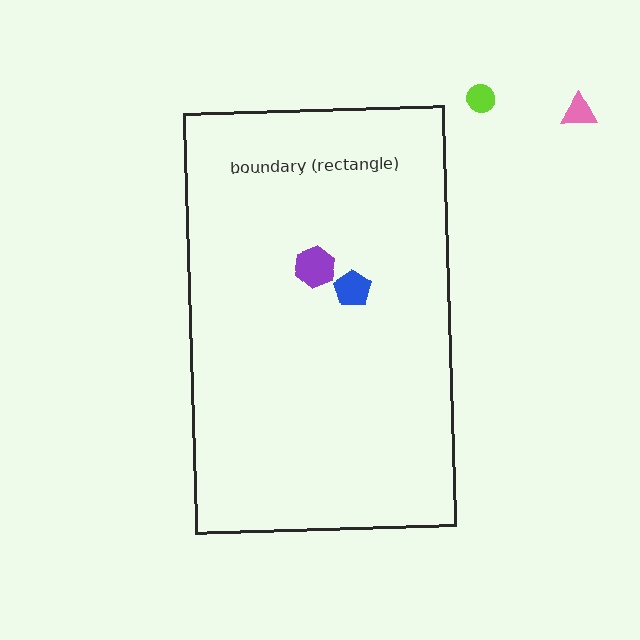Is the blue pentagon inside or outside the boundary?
Inside.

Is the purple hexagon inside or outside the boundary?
Inside.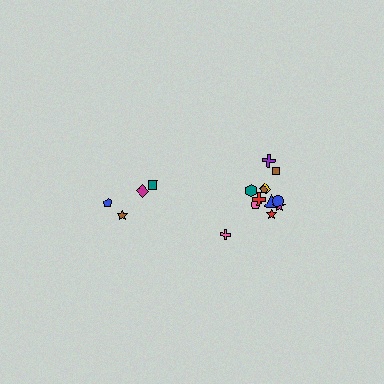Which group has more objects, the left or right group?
The right group.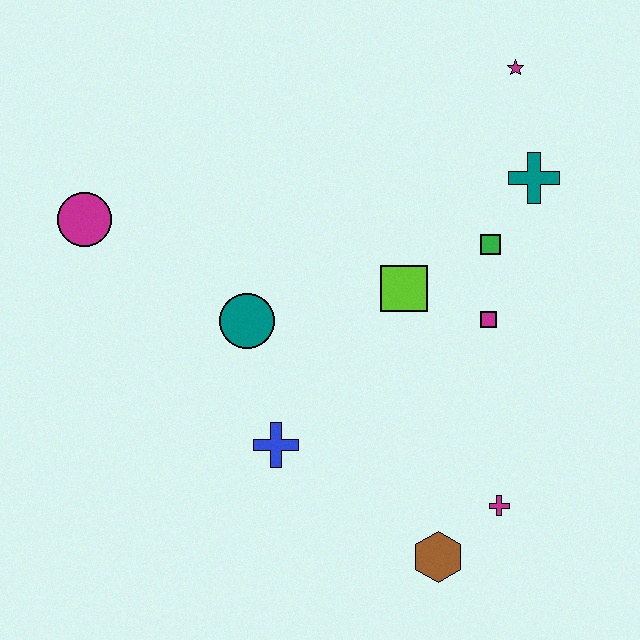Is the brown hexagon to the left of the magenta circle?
No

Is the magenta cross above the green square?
No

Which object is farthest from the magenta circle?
The magenta cross is farthest from the magenta circle.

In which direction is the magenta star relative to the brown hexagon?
The magenta star is above the brown hexagon.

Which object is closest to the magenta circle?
The teal circle is closest to the magenta circle.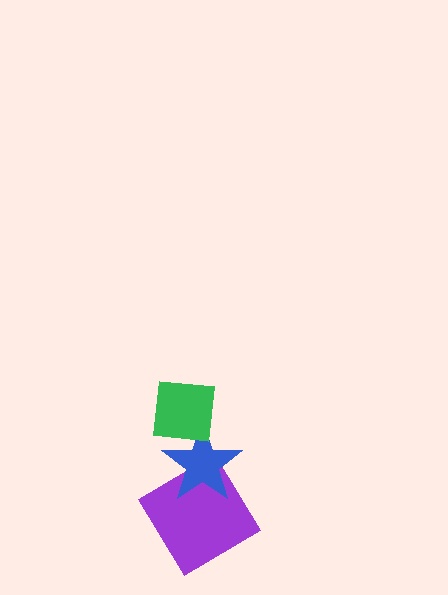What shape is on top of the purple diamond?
The blue star is on top of the purple diamond.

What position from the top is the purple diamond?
The purple diamond is 3rd from the top.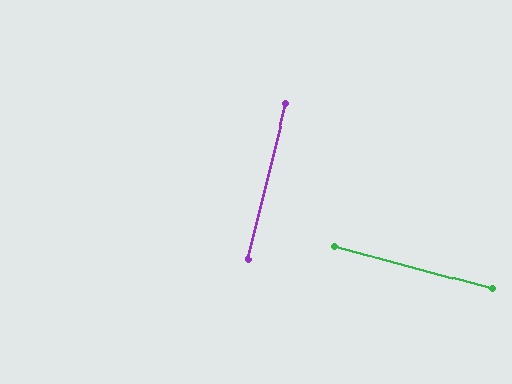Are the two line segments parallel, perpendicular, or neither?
Perpendicular — they meet at approximately 89°.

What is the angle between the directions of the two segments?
Approximately 89 degrees.